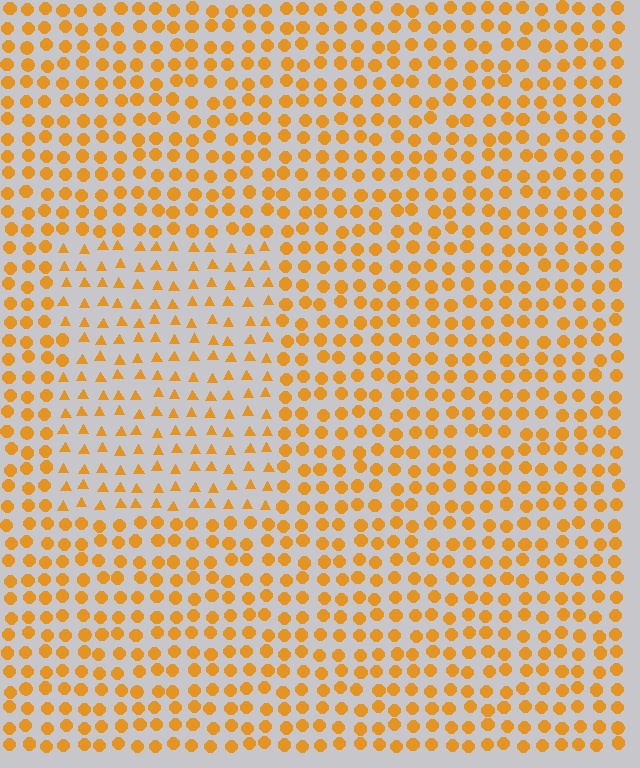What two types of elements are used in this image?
The image uses triangles inside the rectangle region and circles outside it.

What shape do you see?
I see a rectangle.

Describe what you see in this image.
The image is filled with small orange elements arranged in a uniform grid. A rectangle-shaped region contains triangles, while the surrounding area contains circles. The boundary is defined purely by the change in element shape.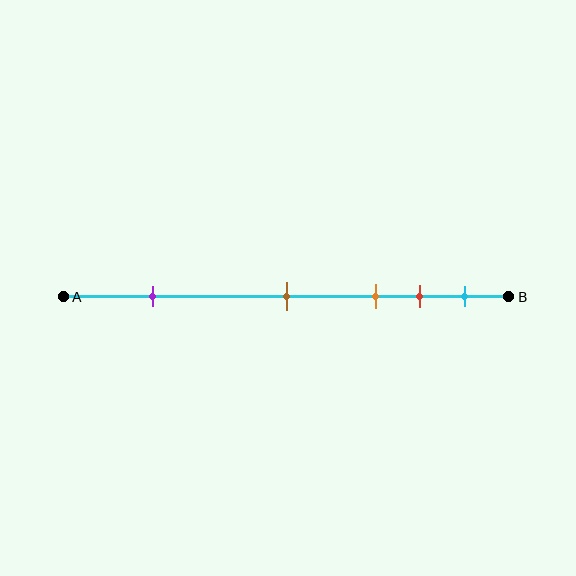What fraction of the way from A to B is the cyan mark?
The cyan mark is approximately 90% (0.9) of the way from A to B.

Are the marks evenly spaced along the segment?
No, the marks are not evenly spaced.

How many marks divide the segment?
There are 5 marks dividing the segment.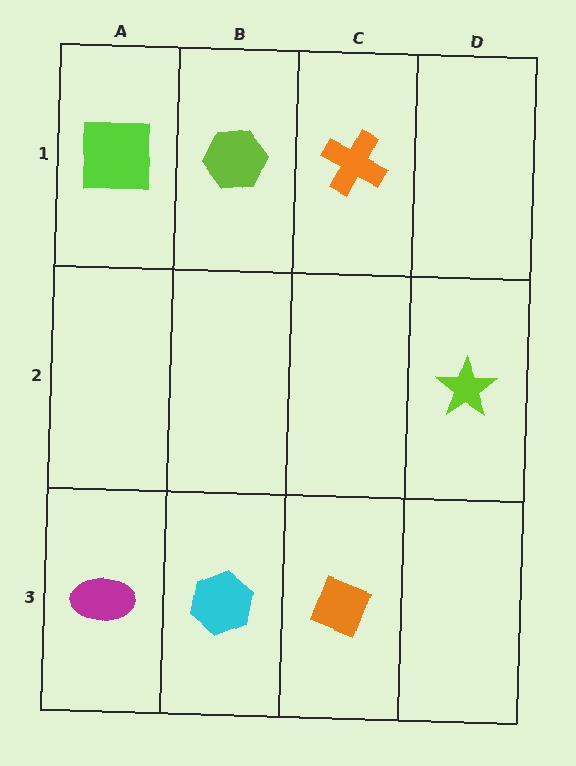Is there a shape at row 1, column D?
No, that cell is empty.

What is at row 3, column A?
A magenta ellipse.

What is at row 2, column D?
A lime star.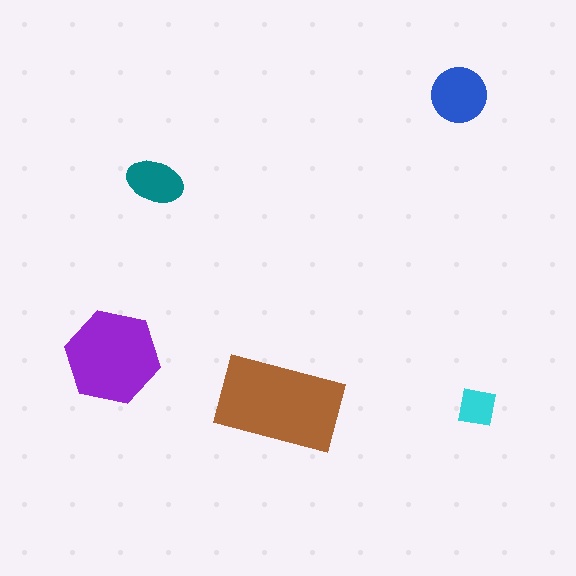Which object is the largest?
The brown rectangle.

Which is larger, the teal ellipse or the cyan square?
The teal ellipse.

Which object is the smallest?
The cyan square.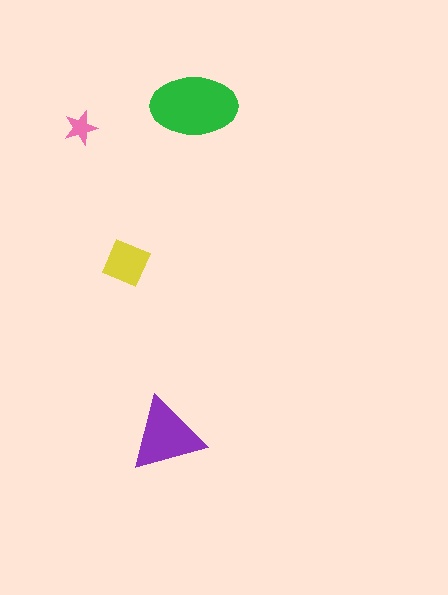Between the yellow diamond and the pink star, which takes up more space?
The yellow diamond.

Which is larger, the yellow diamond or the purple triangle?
The purple triangle.